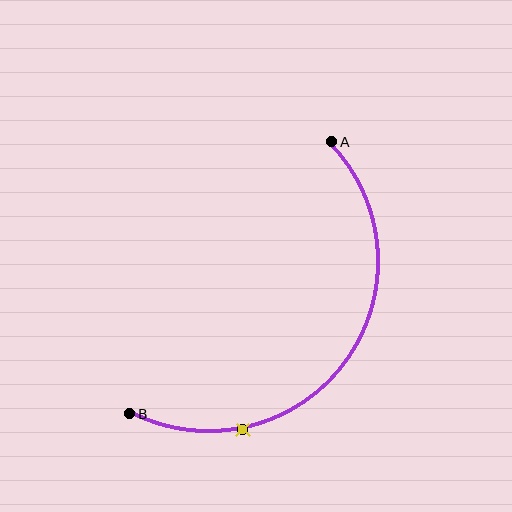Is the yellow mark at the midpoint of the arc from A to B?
No. The yellow mark lies on the arc but is closer to endpoint B. The arc midpoint would be at the point on the curve equidistant along the arc from both A and B.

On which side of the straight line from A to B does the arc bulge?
The arc bulges below and to the right of the straight line connecting A and B.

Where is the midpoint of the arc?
The arc midpoint is the point on the curve farthest from the straight line joining A and B. It sits below and to the right of that line.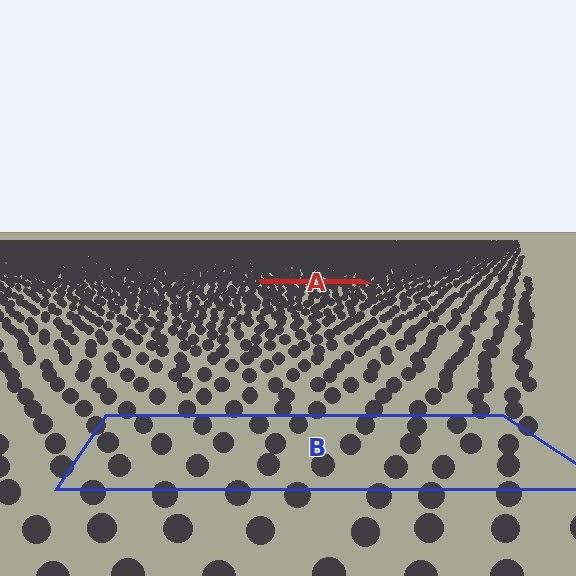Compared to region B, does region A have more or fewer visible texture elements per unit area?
Region A has more texture elements per unit area — they are packed more densely because it is farther away.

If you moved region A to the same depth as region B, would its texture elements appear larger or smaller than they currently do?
They would appear larger. At a closer depth, the same texture elements are projected at a bigger on-screen size.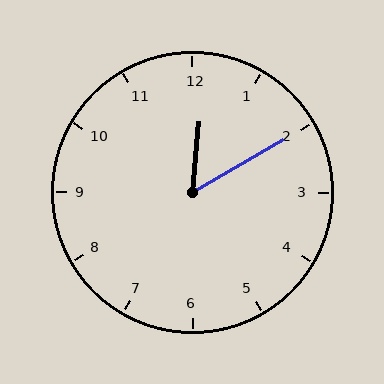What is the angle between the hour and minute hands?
Approximately 55 degrees.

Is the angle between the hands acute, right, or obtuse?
It is acute.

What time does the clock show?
12:10.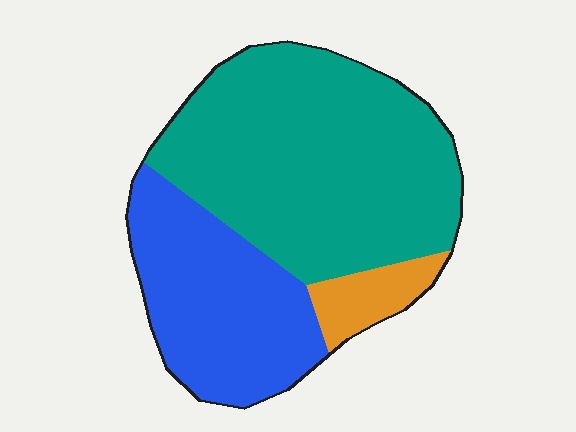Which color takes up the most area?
Teal, at roughly 60%.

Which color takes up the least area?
Orange, at roughly 10%.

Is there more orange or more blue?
Blue.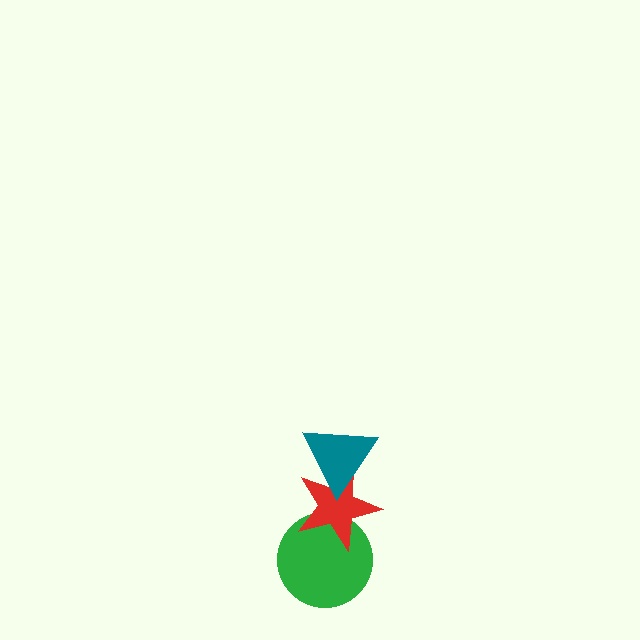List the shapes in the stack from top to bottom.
From top to bottom: the teal triangle, the red star, the green circle.